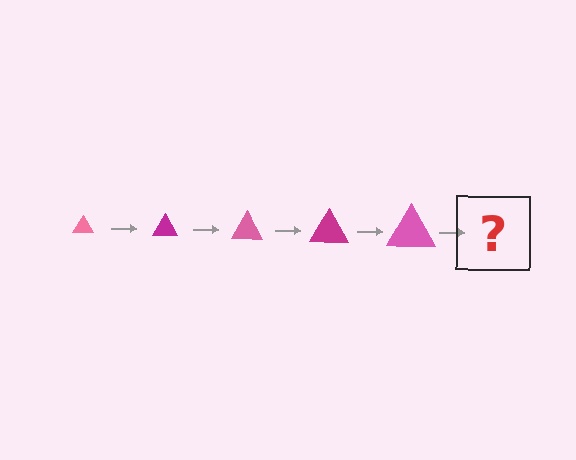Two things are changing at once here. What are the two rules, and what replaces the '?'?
The two rules are that the triangle grows larger each step and the color cycles through pink and magenta. The '?' should be a magenta triangle, larger than the previous one.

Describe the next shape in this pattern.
It should be a magenta triangle, larger than the previous one.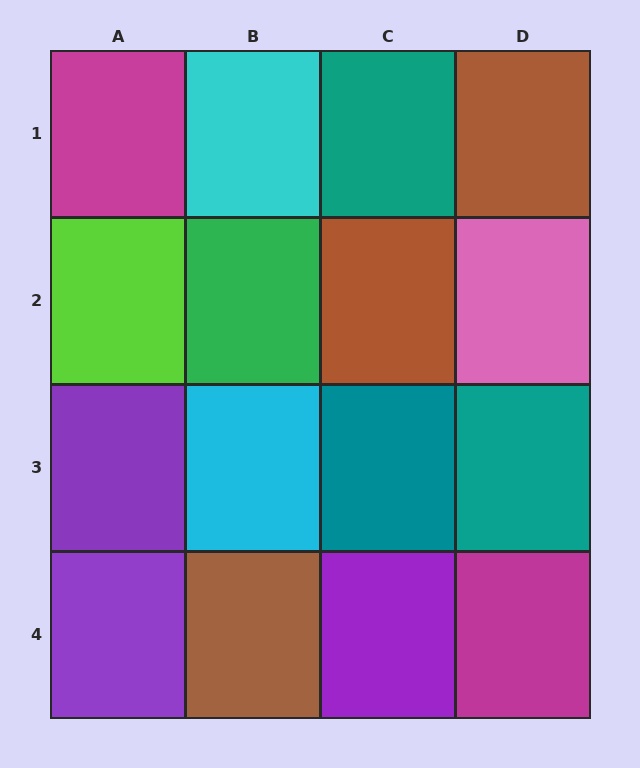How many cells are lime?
1 cell is lime.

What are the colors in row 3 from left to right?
Purple, cyan, teal, teal.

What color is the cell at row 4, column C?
Purple.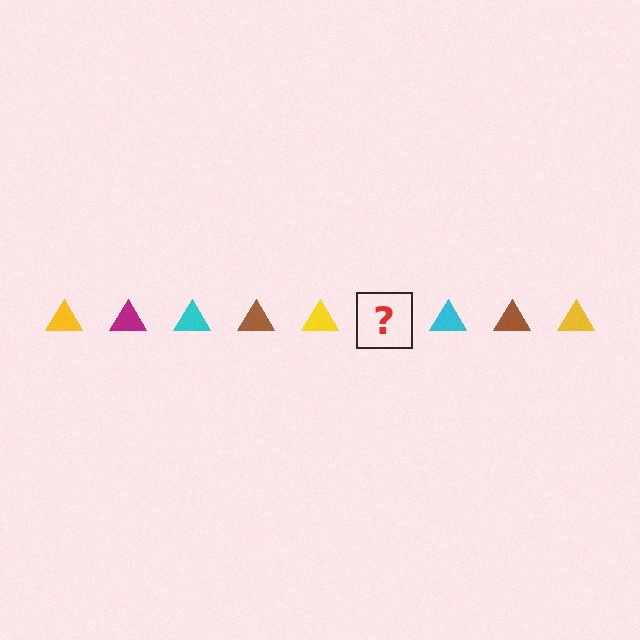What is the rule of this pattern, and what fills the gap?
The rule is that the pattern cycles through yellow, magenta, cyan, brown triangles. The gap should be filled with a magenta triangle.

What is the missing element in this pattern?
The missing element is a magenta triangle.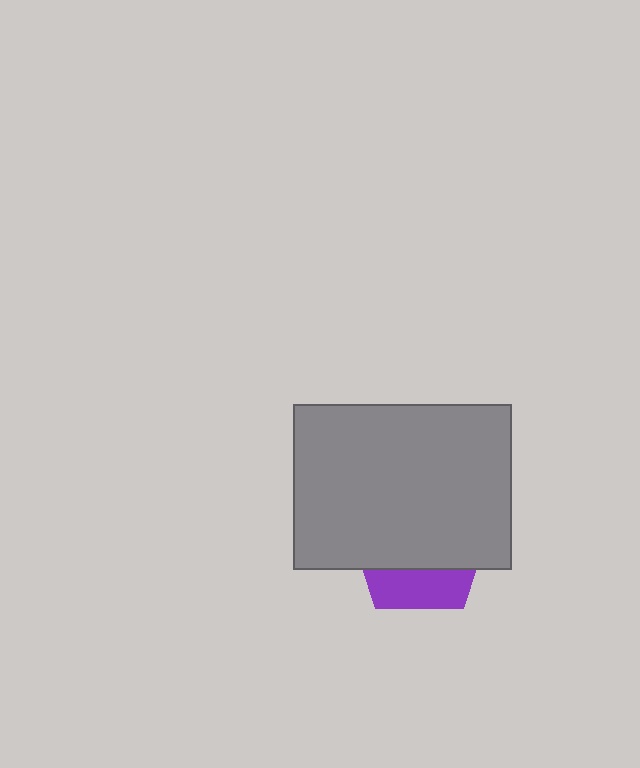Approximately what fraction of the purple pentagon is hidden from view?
Roughly 70% of the purple pentagon is hidden behind the gray rectangle.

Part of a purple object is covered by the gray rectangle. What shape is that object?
It is a pentagon.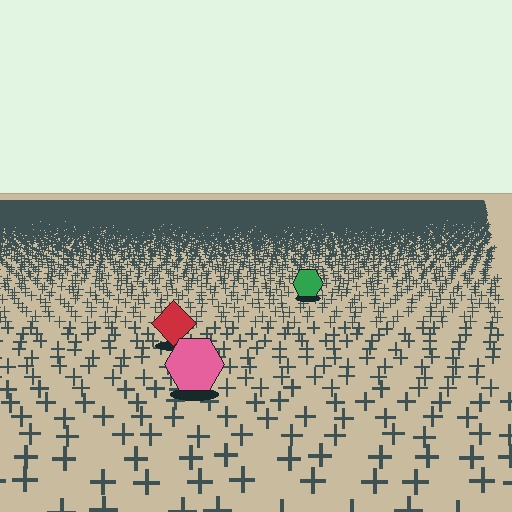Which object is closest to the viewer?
The pink hexagon is closest. The texture marks near it are larger and more spread out.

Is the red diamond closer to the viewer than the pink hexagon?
No. The pink hexagon is closer — you can tell from the texture gradient: the ground texture is coarser near it.